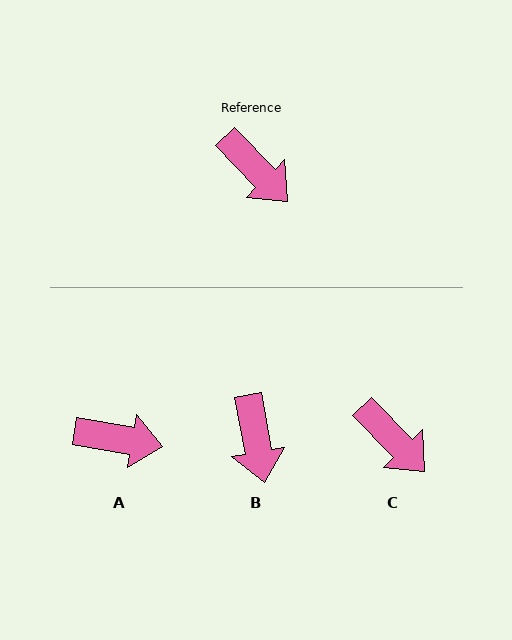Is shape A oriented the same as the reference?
No, it is off by about 35 degrees.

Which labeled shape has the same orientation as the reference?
C.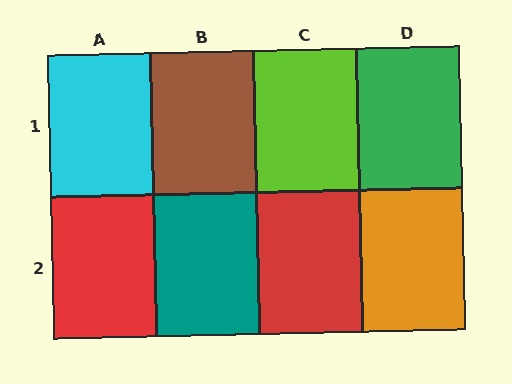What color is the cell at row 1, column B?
Brown.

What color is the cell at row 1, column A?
Cyan.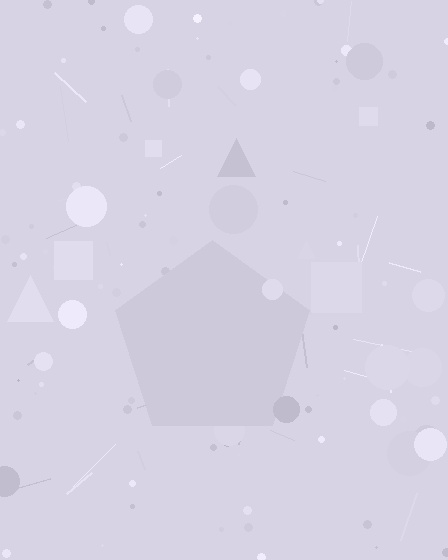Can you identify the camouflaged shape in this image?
The camouflaged shape is a pentagon.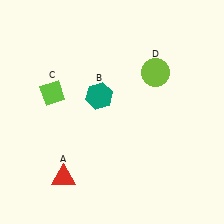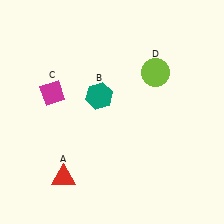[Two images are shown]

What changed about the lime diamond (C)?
In Image 1, C is lime. In Image 2, it changed to magenta.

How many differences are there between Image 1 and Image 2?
There is 1 difference between the two images.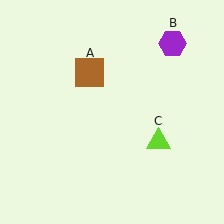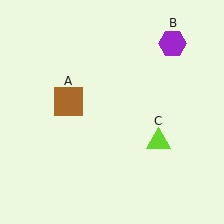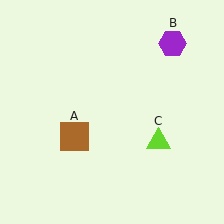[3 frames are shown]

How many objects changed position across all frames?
1 object changed position: brown square (object A).